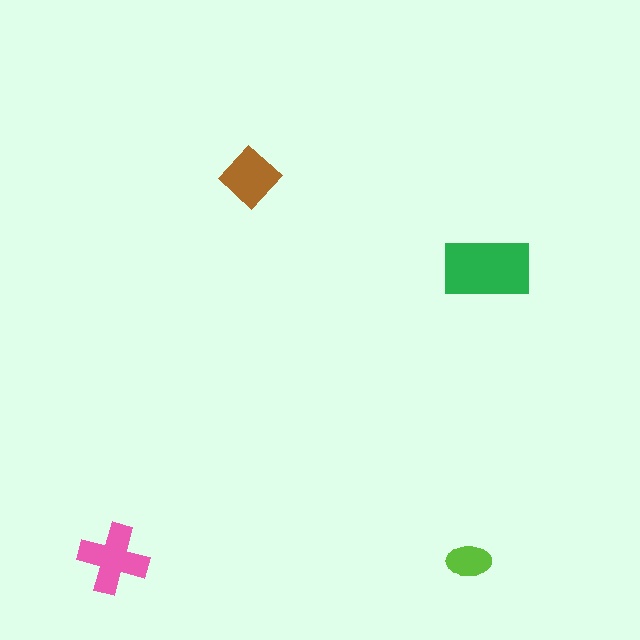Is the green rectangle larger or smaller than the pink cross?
Larger.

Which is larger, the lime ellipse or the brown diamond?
The brown diamond.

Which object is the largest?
The green rectangle.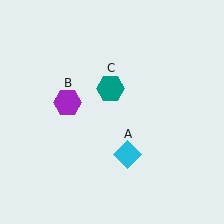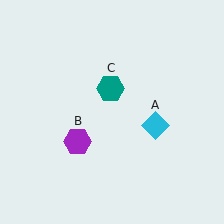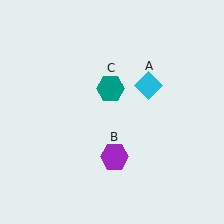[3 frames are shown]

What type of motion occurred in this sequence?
The cyan diamond (object A), purple hexagon (object B) rotated counterclockwise around the center of the scene.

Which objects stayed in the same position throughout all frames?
Teal hexagon (object C) remained stationary.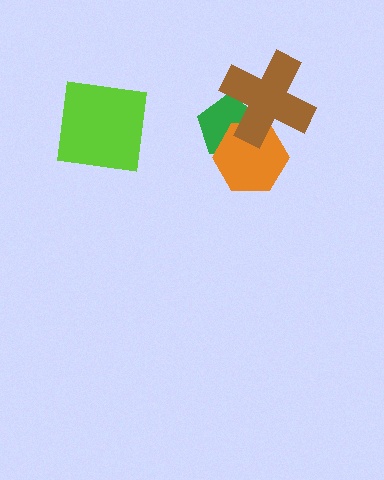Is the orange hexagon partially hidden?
Yes, it is partially covered by another shape.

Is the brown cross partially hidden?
No, no other shape covers it.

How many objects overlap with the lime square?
0 objects overlap with the lime square.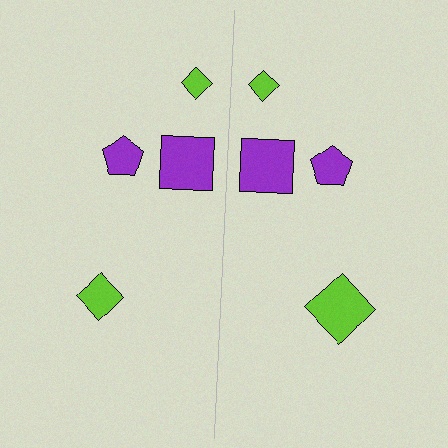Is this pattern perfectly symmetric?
No, the pattern is not perfectly symmetric. The lime diamond on the right side has a different size than its mirror counterpart.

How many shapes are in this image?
There are 8 shapes in this image.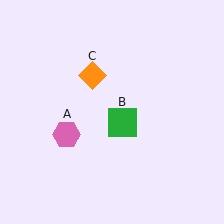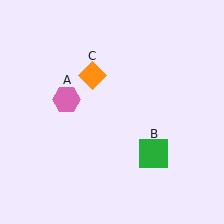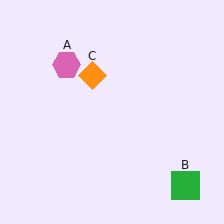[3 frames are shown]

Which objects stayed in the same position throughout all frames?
Orange diamond (object C) remained stationary.